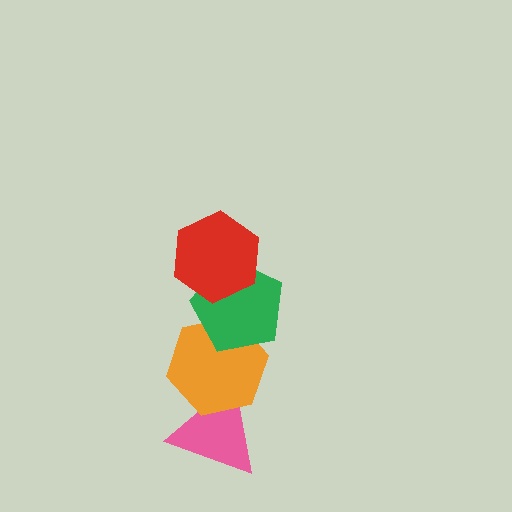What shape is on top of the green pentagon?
The red hexagon is on top of the green pentagon.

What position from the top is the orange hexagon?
The orange hexagon is 3rd from the top.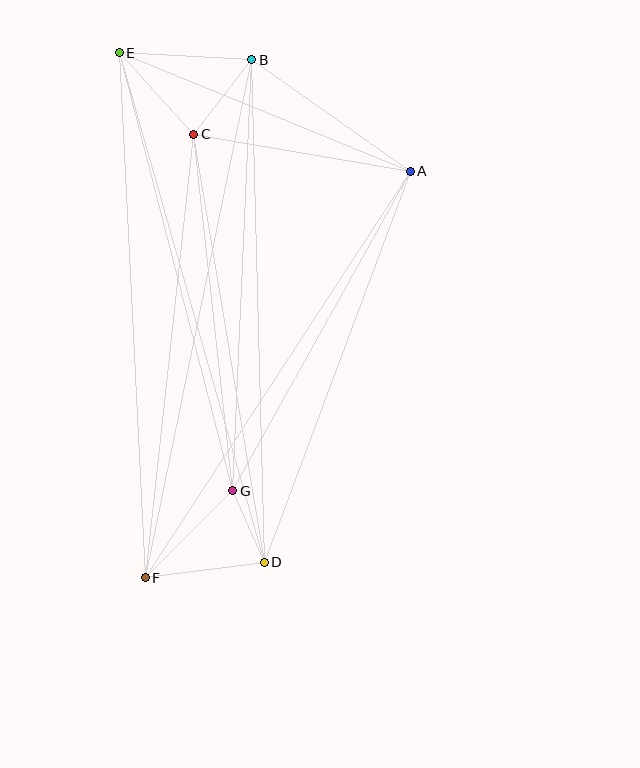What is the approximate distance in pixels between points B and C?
The distance between B and C is approximately 94 pixels.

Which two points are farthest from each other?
Points D and E are farthest from each other.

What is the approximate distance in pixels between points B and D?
The distance between B and D is approximately 502 pixels.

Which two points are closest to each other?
Points D and G are closest to each other.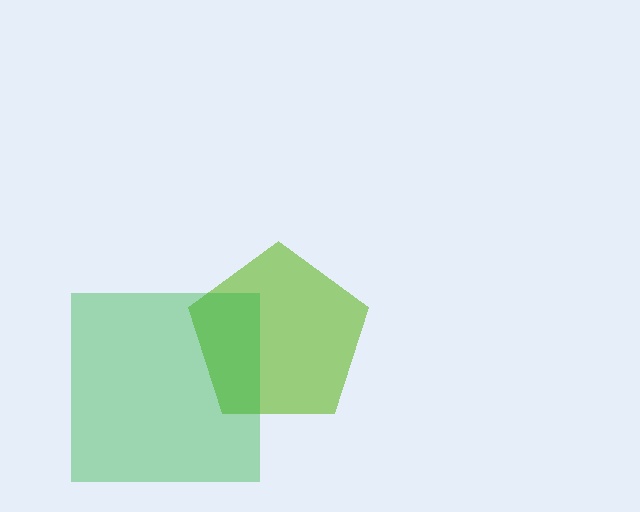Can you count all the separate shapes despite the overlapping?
Yes, there are 2 separate shapes.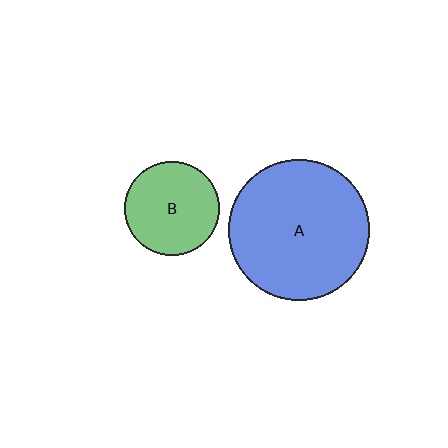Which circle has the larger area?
Circle A (blue).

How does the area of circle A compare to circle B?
Approximately 2.2 times.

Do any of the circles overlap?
No, none of the circles overlap.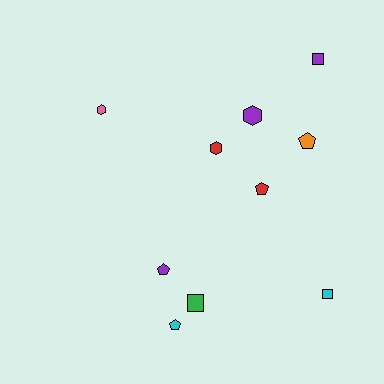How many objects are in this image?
There are 10 objects.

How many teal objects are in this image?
There are no teal objects.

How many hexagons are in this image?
There are 3 hexagons.